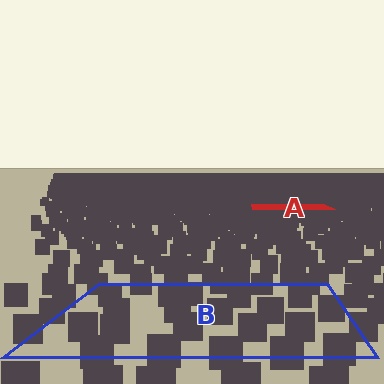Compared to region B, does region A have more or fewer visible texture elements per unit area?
Region A has more texture elements per unit area — they are packed more densely because it is farther away.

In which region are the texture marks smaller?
The texture marks are smaller in region A, because it is farther away.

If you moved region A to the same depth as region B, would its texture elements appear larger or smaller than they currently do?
They would appear larger. At a closer depth, the same texture elements are projected at a bigger on-screen size.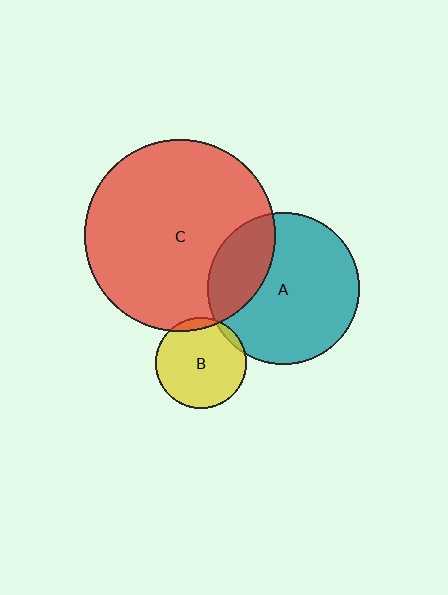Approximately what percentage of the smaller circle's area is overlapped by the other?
Approximately 5%.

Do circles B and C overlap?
Yes.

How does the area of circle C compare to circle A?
Approximately 1.6 times.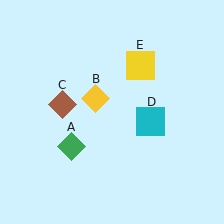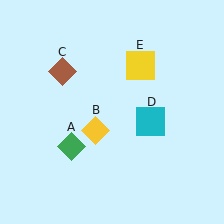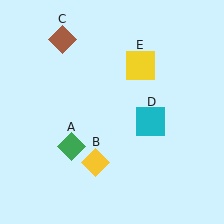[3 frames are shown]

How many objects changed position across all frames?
2 objects changed position: yellow diamond (object B), brown diamond (object C).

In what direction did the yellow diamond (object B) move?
The yellow diamond (object B) moved down.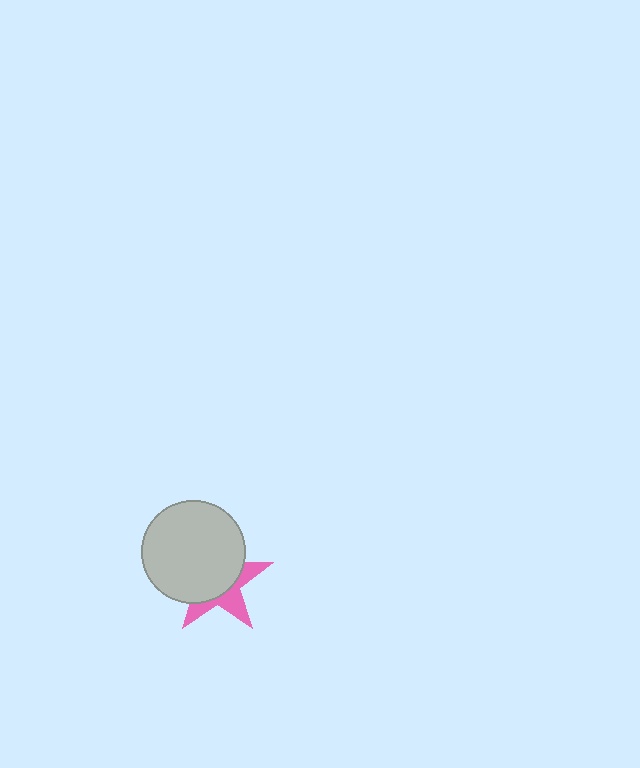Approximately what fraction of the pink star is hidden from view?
Roughly 63% of the pink star is hidden behind the light gray circle.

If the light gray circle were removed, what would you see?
You would see the complete pink star.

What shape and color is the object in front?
The object in front is a light gray circle.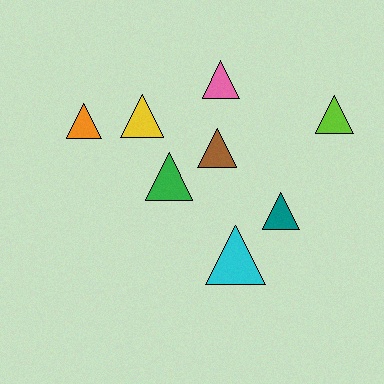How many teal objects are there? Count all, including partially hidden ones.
There is 1 teal object.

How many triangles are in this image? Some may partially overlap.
There are 8 triangles.